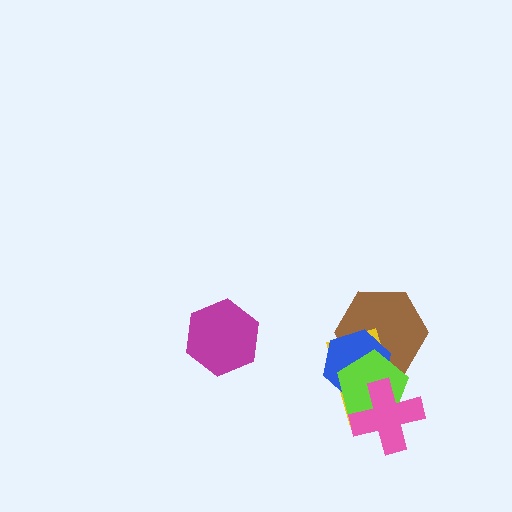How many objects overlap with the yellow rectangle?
4 objects overlap with the yellow rectangle.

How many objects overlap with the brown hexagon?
3 objects overlap with the brown hexagon.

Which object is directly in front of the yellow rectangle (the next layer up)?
The blue hexagon is directly in front of the yellow rectangle.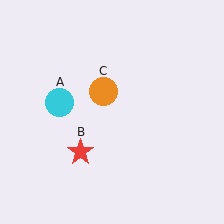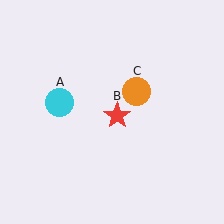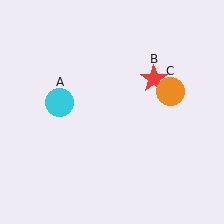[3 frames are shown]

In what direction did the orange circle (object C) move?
The orange circle (object C) moved right.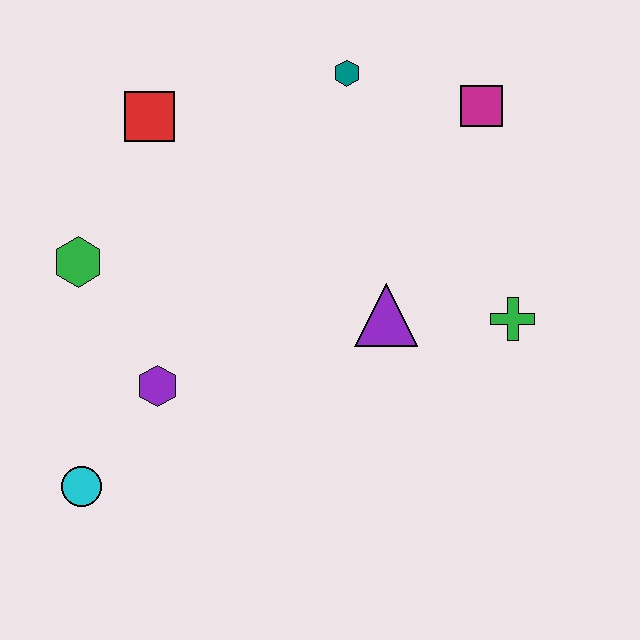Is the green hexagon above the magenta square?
No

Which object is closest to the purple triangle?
The green cross is closest to the purple triangle.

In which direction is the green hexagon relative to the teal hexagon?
The green hexagon is to the left of the teal hexagon.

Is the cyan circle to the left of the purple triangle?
Yes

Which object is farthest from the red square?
The green cross is farthest from the red square.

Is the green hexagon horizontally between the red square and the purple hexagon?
No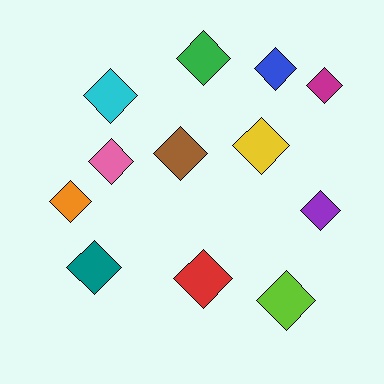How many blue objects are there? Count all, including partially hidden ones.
There is 1 blue object.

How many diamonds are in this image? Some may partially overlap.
There are 12 diamonds.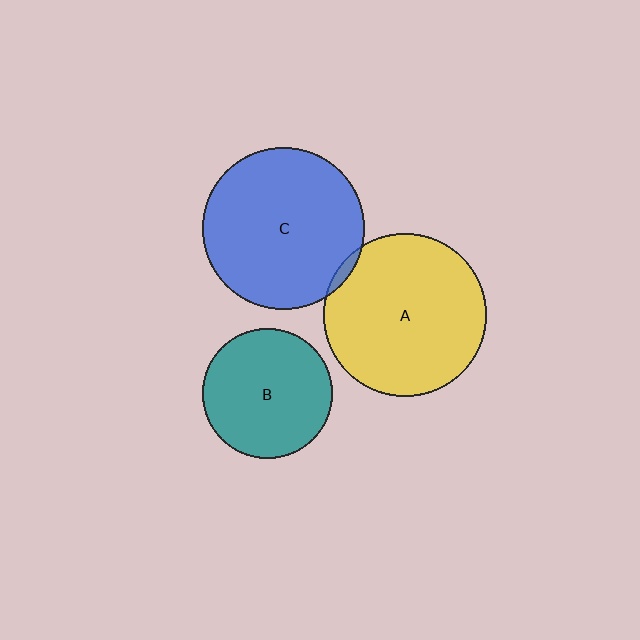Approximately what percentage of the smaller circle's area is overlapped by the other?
Approximately 5%.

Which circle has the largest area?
Circle A (yellow).